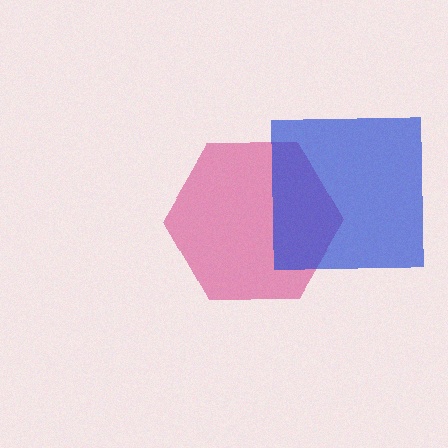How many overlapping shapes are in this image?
There are 2 overlapping shapes in the image.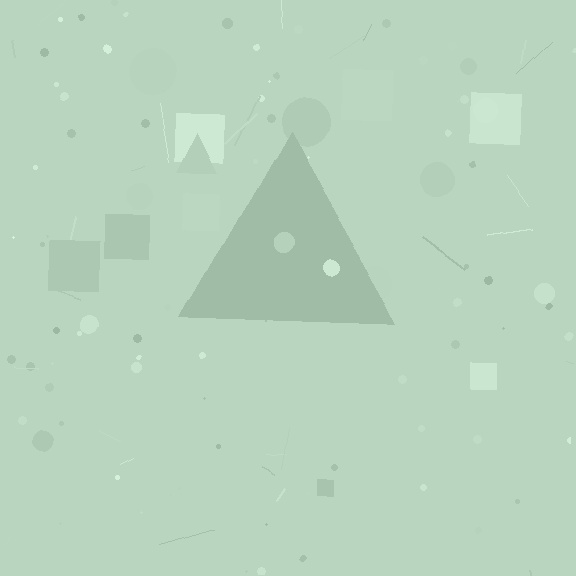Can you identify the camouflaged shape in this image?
The camouflaged shape is a triangle.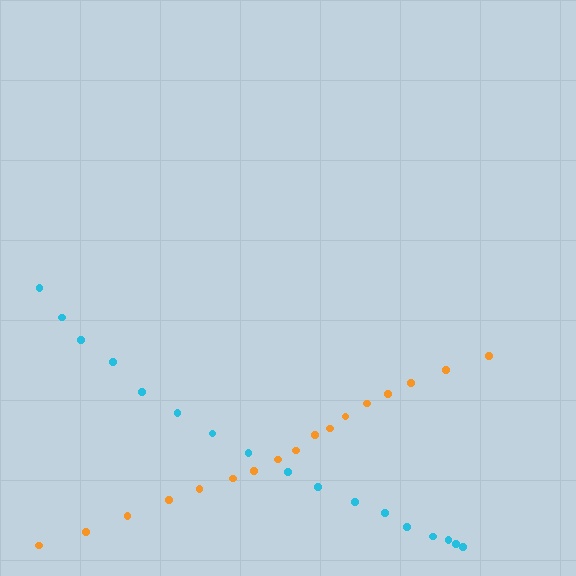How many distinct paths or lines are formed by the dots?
There are 2 distinct paths.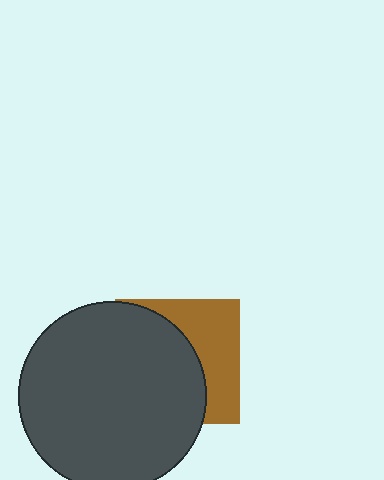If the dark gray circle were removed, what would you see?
You would see the complete brown square.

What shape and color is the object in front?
The object in front is a dark gray circle.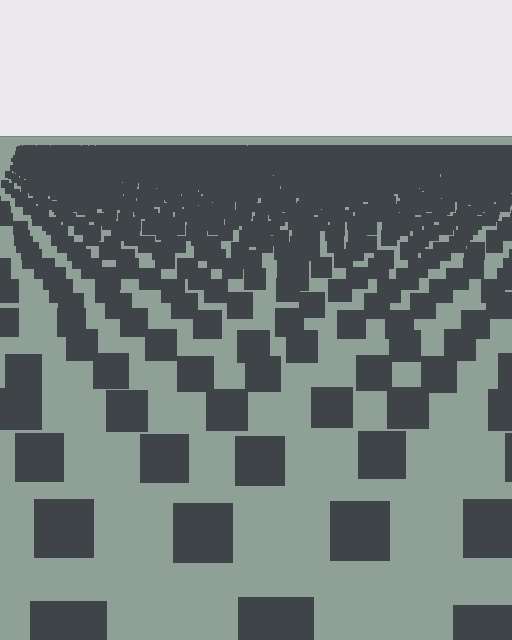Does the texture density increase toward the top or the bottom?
Density increases toward the top.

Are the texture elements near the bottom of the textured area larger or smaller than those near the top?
Larger. Near the bottom, elements are closer to the viewer and appear at a bigger on-screen size.